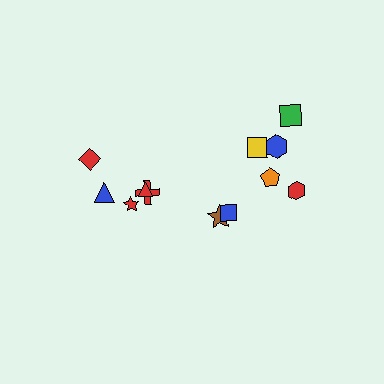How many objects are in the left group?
There are 5 objects.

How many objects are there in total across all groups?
There are 13 objects.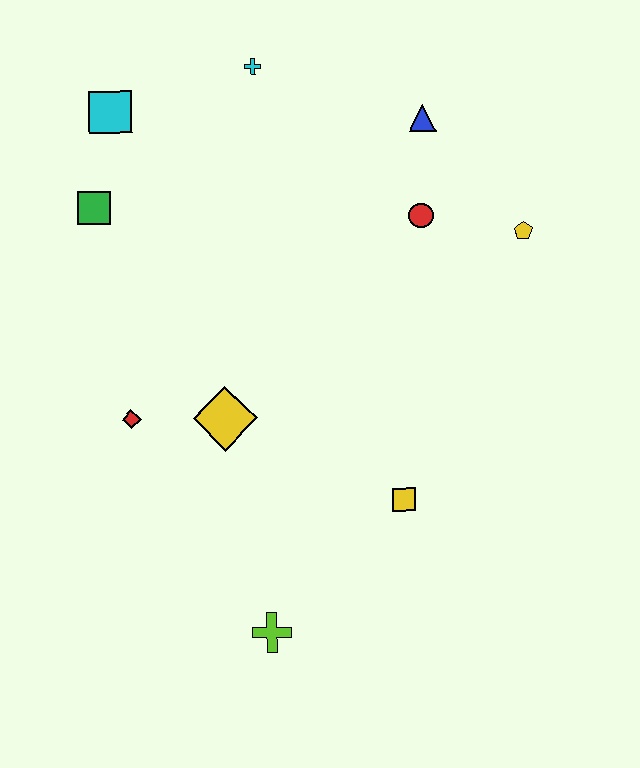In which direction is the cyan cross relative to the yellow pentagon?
The cyan cross is to the left of the yellow pentagon.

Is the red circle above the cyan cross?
No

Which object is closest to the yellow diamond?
The red diamond is closest to the yellow diamond.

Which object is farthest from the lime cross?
The cyan cross is farthest from the lime cross.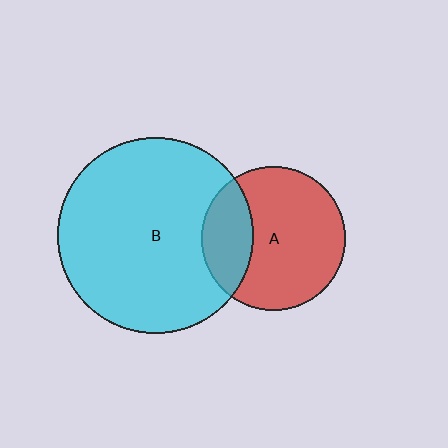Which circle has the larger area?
Circle B (cyan).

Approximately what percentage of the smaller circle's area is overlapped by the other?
Approximately 25%.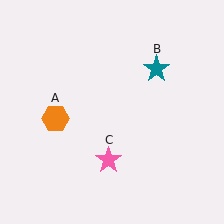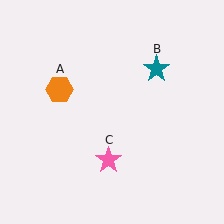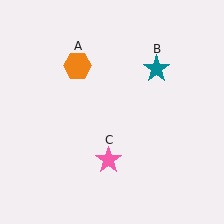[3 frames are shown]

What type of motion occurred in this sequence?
The orange hexagon (object A) rotated clockwise around the center of the scene.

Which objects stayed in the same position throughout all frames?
Teal star (object B) and pink star (object C) remained stationary.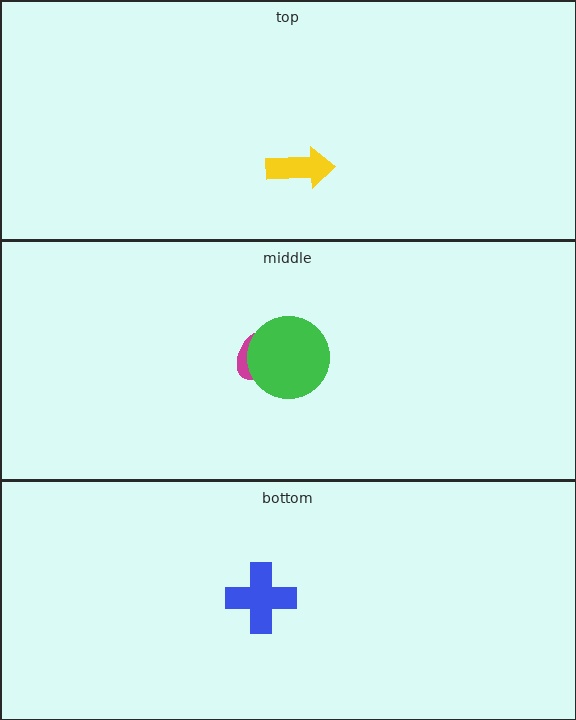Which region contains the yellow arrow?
The top region.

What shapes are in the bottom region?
The blue cross.